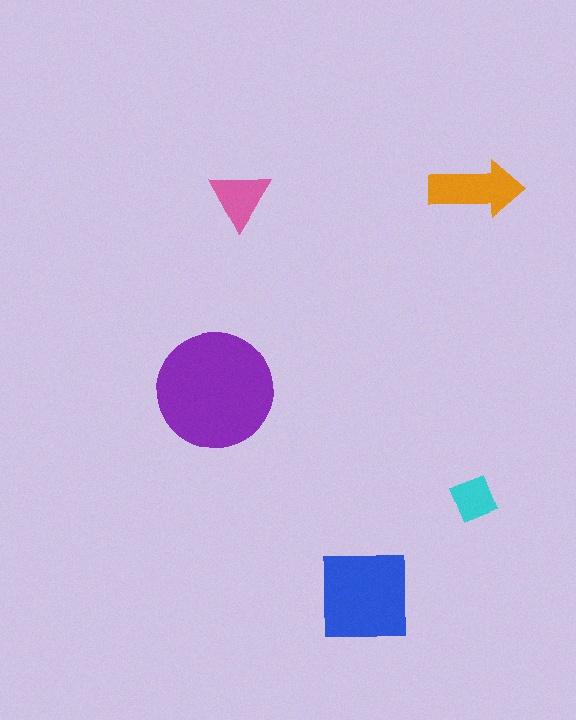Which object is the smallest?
The cyan diamond.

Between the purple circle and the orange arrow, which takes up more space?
The purple circle.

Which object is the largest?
The purple circle.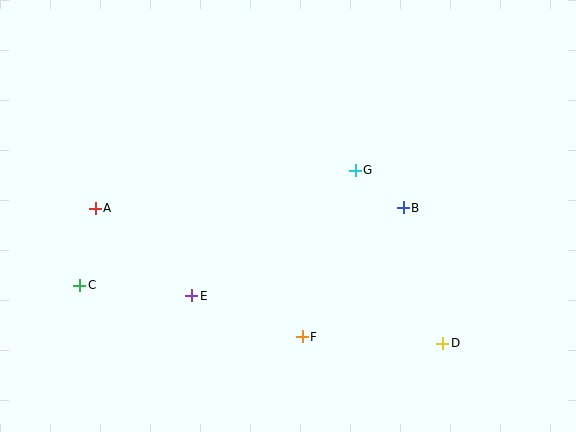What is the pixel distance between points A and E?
The distance between A and E is 130 pixels.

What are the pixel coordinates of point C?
Point C is at (80, 285).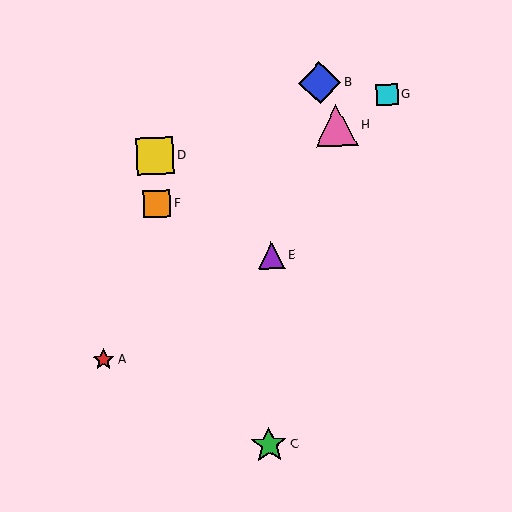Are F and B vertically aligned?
No, F is at x≈157 and B is at x≈320.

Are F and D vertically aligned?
Yes, both are at x≈157.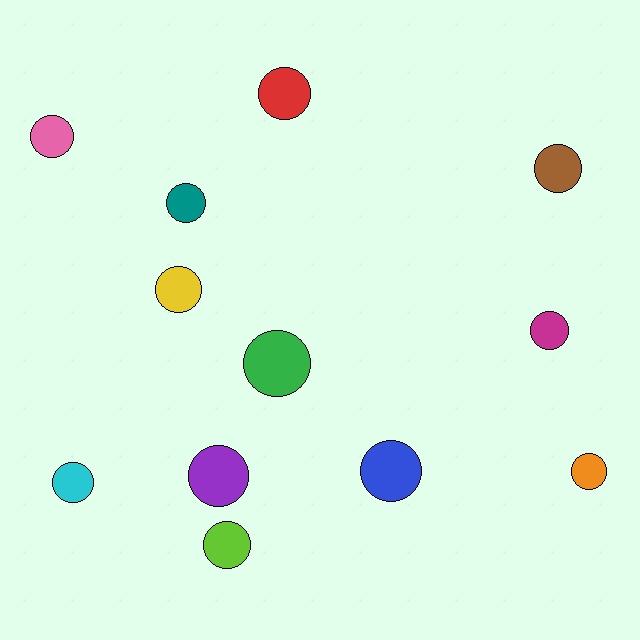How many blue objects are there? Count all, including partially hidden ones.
There is 1 blue object.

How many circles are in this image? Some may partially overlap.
There are 12 circles.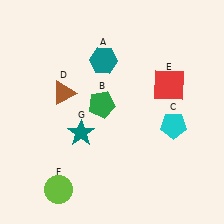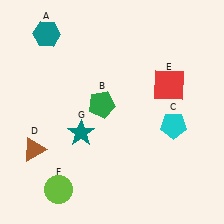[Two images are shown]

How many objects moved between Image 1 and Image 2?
2 objects moved between the two images.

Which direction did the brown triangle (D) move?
The brown triangle (D) moved down.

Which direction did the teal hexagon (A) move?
The teal hexagon (A) moved left.